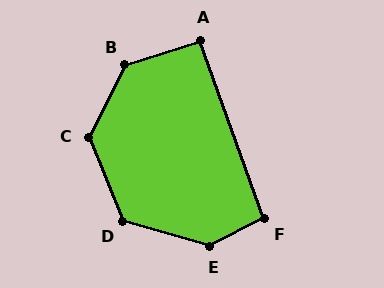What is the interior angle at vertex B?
Approximately 134 degrees (obtuse).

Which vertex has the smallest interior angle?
A, at approximately 92 degrees.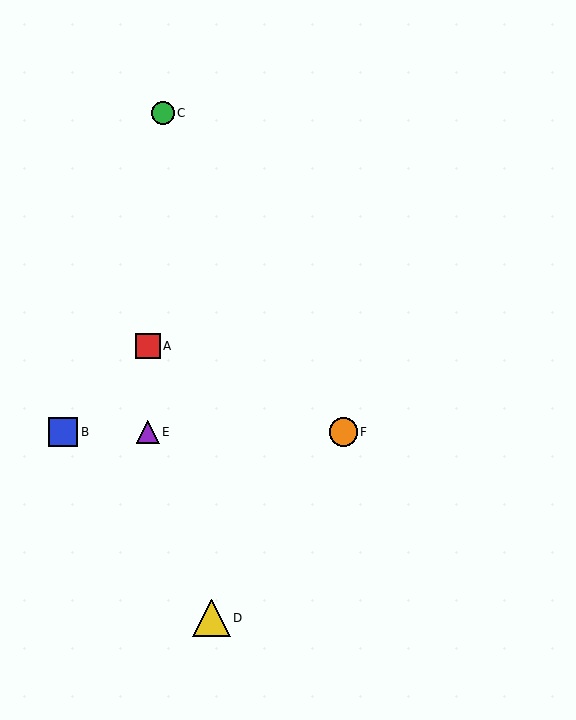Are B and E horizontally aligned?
Yes, both are at y≈432.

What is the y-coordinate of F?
Object F is at y≈432.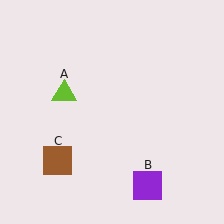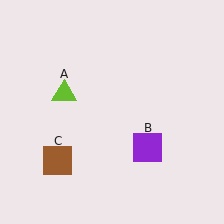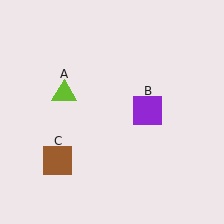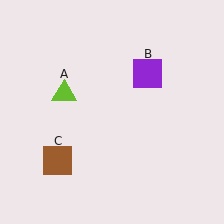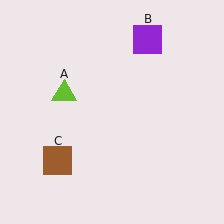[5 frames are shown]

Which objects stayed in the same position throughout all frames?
Lime triangle (object A) and brown square (object C) remained stationary.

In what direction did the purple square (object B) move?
The purple square (object B) moved up.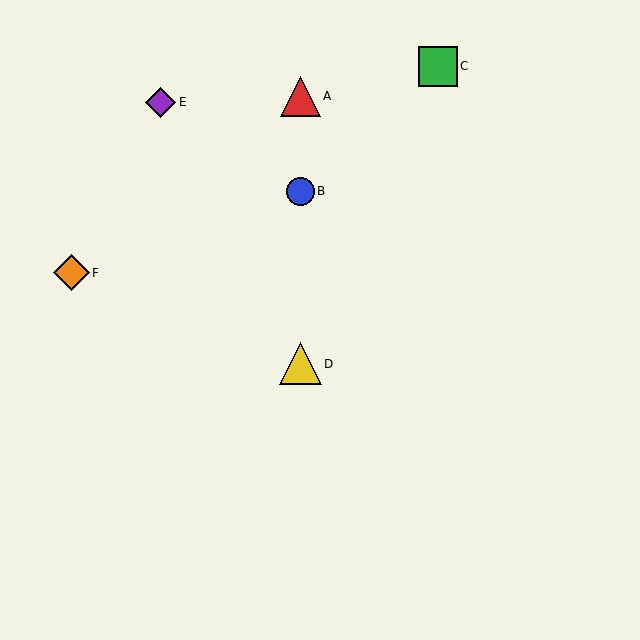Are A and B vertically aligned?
Yes, both are at x≈300.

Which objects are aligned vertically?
Objects A, B, D are aligned vertically.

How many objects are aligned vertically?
3 objects (A, B, D) are aligned vertically.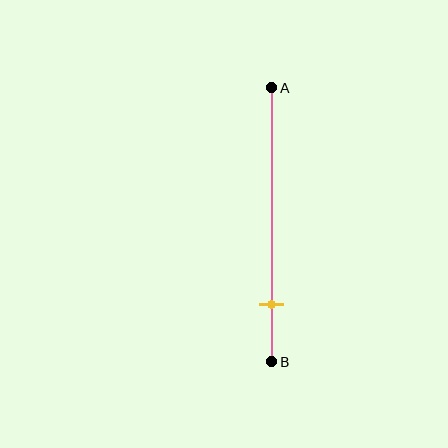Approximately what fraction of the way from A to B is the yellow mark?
The yellow mark is approximately 80% of the way from A to B.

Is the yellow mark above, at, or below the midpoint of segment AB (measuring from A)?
The yellow mark is below the midpoint of segment AB.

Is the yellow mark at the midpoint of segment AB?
No, the mark is at about 80% from A, not at the 50% midpoint.